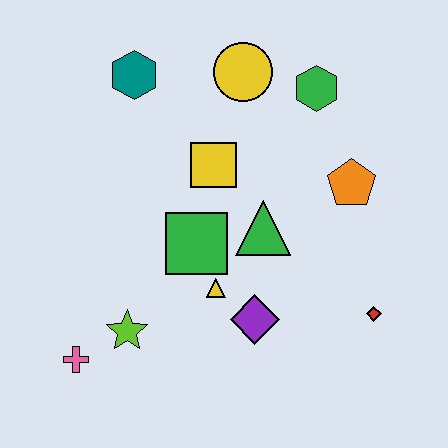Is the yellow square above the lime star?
Yes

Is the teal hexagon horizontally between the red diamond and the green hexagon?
No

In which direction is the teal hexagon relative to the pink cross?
The teal hexagon is above the pink cross.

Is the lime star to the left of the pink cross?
No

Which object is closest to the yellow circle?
The green hexagon is closest to the yellow circle.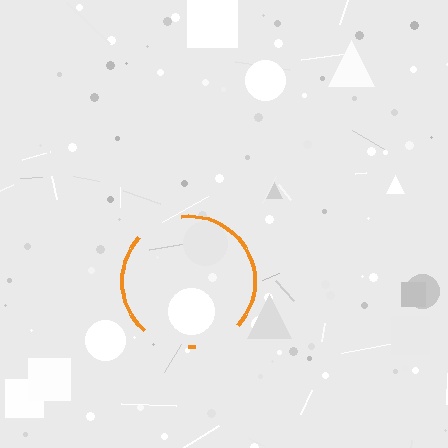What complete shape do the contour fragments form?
The contour fragments form a circle.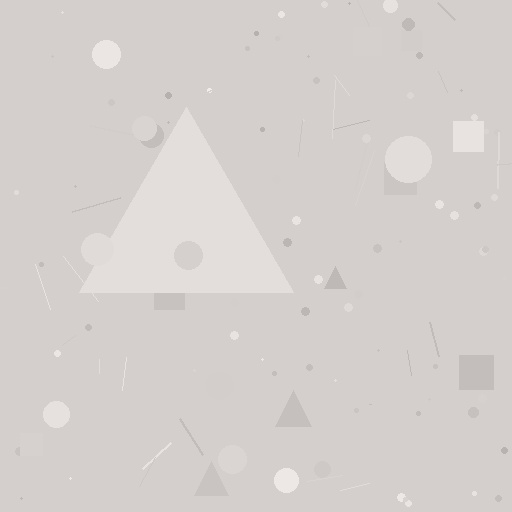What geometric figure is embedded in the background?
A triangle is embedded in the background.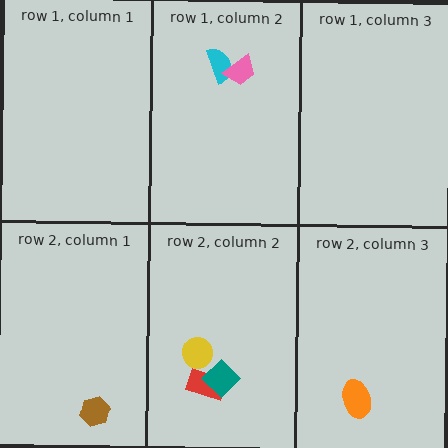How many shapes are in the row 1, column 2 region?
2.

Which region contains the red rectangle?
The row 2, column 2 region.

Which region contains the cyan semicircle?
The row 1, column 2 region.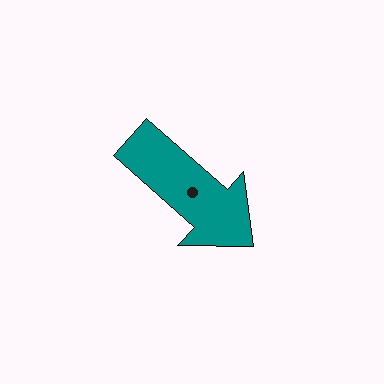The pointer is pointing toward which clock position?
Roughly 4 o'clock.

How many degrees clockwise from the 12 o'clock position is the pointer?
Approximately 132 degrees.